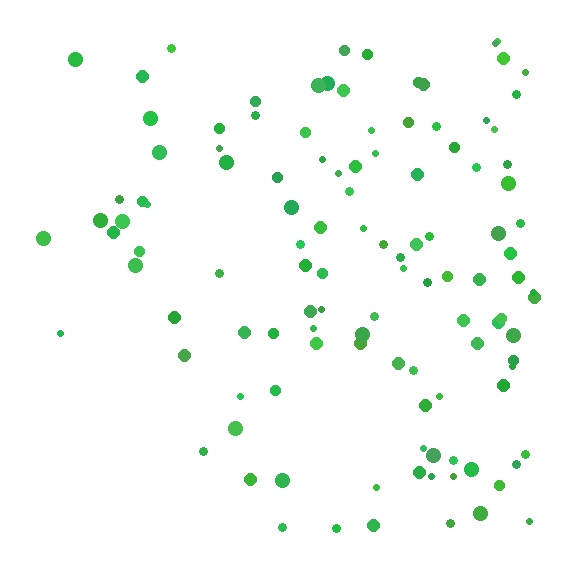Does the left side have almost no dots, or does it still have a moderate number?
Still a moderate number, just noticeably fewer than the right.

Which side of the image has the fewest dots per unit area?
The left.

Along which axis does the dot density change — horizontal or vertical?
Horizontal.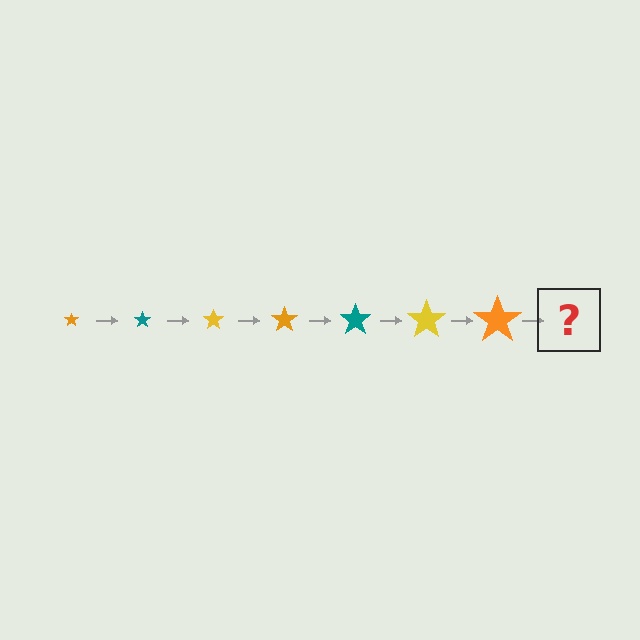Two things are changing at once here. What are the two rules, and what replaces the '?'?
The two rules are that the star grows larger each step and the color cycles through orange, teal, and yellow. The '?' should be a teal star, larger than the previous one.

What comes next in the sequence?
The next element should be a teal star, larger than the previous one.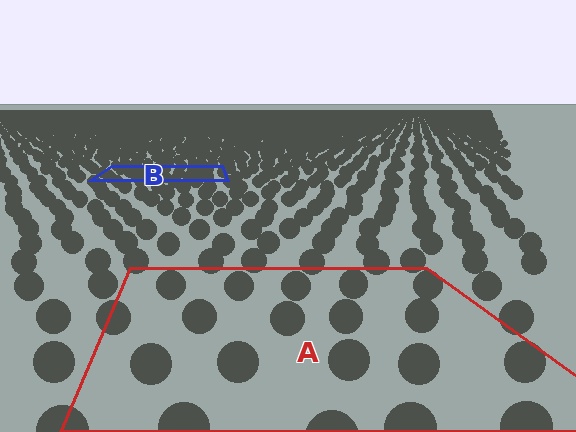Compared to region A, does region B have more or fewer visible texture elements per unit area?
Region B has more texture elements per unit area — they are packed more densely because it is farther away.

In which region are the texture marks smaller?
The texture marks are smaller in region B, because it is farther away.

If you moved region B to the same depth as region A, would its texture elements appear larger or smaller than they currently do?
They would appear larger. At a closer depth, the same texture elements are projected at a bigger on-screen size.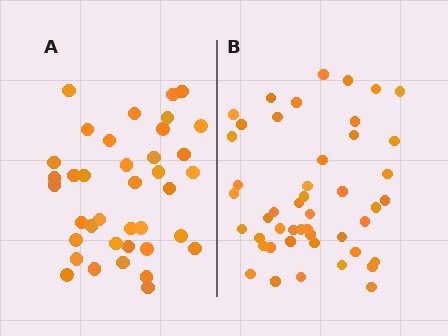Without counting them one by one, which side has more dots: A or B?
Region B (the right region) has more dots.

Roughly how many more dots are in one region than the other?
Region B has roughly 8 or so more dots than region A.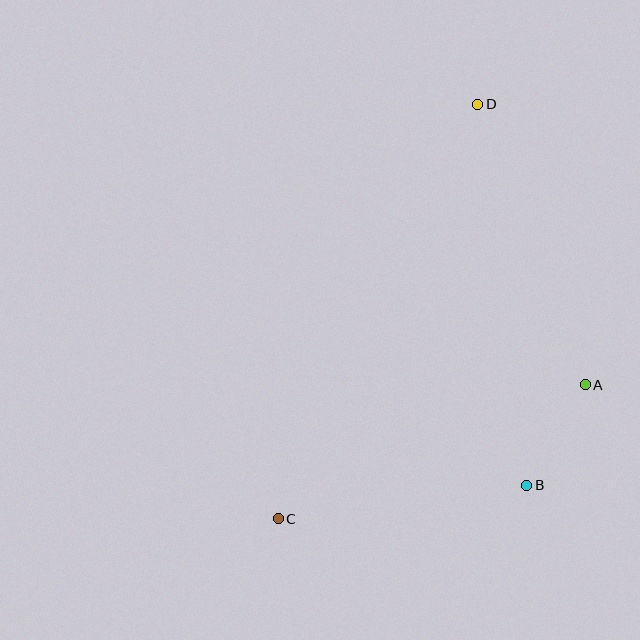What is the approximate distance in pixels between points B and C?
The distance between B and C is approximately 251 pixels.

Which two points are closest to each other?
Points A and B are closest to each other.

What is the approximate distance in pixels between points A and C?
The distance between A and C is approximately 335 pixels.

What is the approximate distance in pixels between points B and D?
The distance between B and D is approximately 385 pixels.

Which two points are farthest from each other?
Points C and D are farthest from each other.